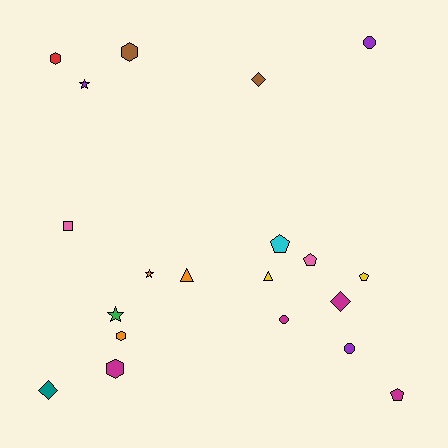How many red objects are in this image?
There is 1 red object.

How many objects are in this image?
There are 20 objects.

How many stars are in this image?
There are 3 stars.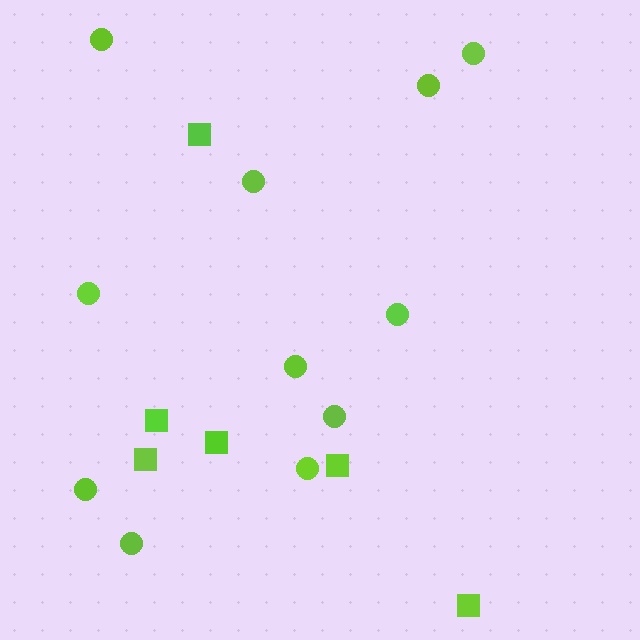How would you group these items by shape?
There are 2 groups: one group of circles (11) and one group of squares (6).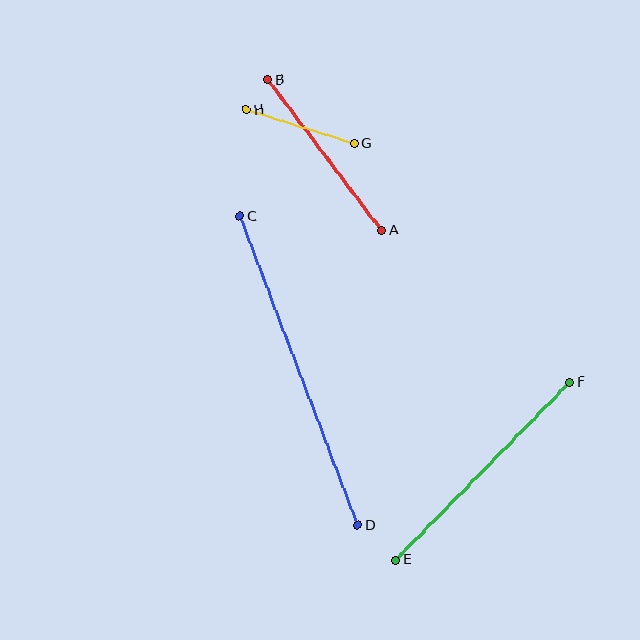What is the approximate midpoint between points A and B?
The midpoint is at approximately (325, 155) pixels.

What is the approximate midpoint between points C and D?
The midpoint is at approximately (299, 371) pixels.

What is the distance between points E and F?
The distance is approximately 249 pixels.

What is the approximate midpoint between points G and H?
The midpoint is at approximately (300, 127) pixels.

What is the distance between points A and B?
The distance is approximately 189 pixels.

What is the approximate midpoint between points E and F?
The midpoint is at approximately (483, 471) pixels.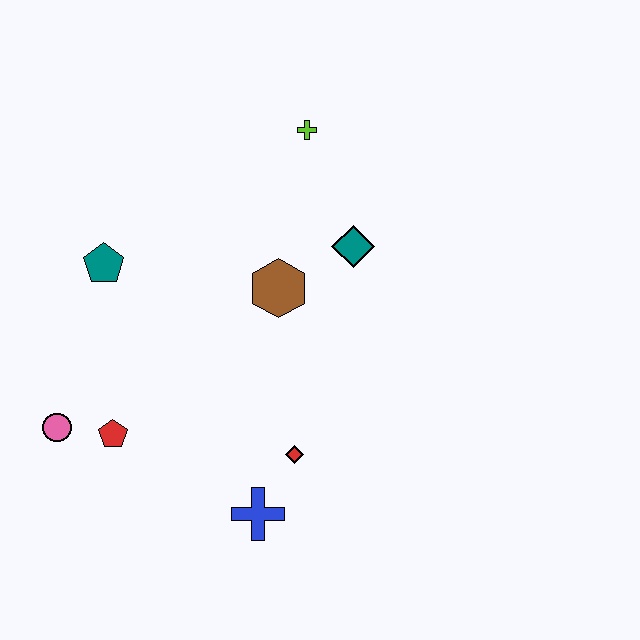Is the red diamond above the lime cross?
No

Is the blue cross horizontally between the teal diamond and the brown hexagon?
No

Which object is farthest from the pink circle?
The lime cross is farthest from the pink circle.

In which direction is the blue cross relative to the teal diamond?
The blue cross is below the teal diamond.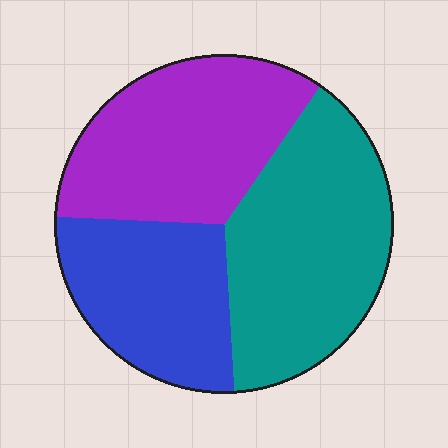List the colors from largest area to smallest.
From largest to smallest: teal, purple, blue.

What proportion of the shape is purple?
Purple covers 34% of the shape.